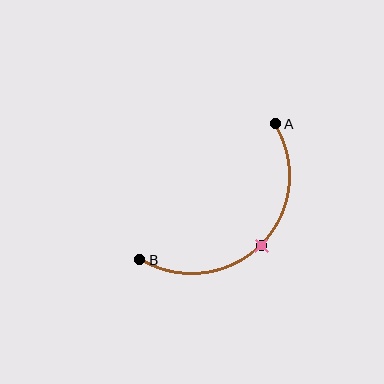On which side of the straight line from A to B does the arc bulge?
The arc bulges below and to the right of the straight line connecting A and B.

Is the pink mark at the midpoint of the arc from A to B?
Yes. The pink mark lies on the arc at equal arc-length from both A and B — it is the arc midpoint.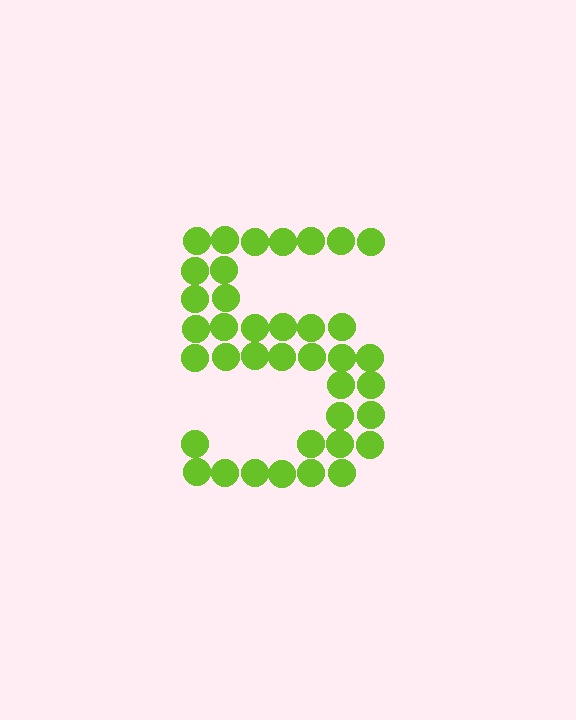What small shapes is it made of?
It is made of small circles.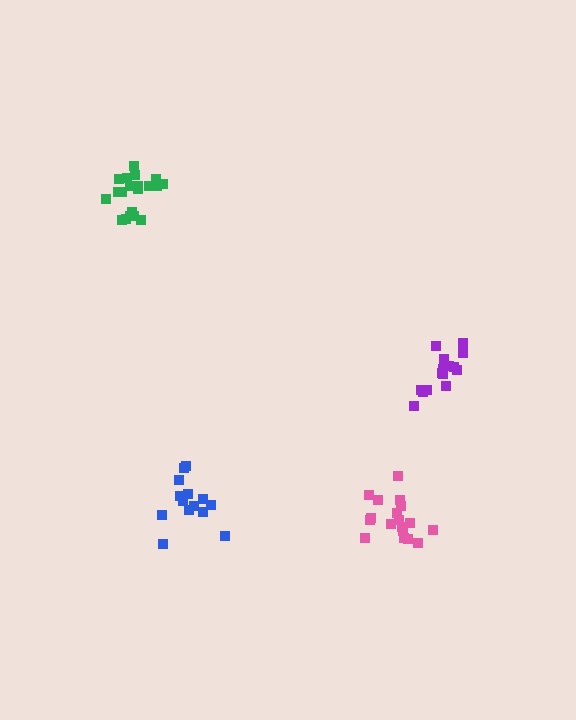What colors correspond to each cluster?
The clusters are colored: pink, green, blue, purple.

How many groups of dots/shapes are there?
There are 4 groups.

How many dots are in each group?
Group 1: 18 dots, Group 2: 20 dots, Group 3: 14 dots, Group 4: 15 dots (67 total).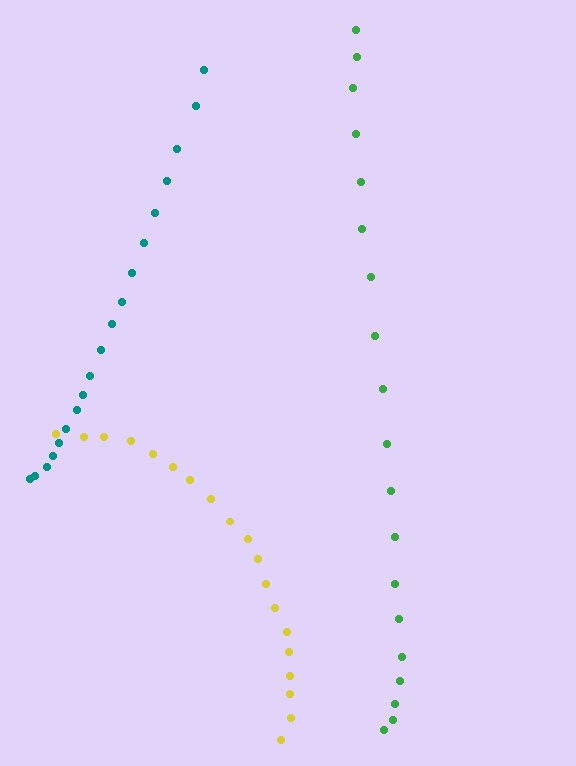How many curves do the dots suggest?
There are 3 distinct paths.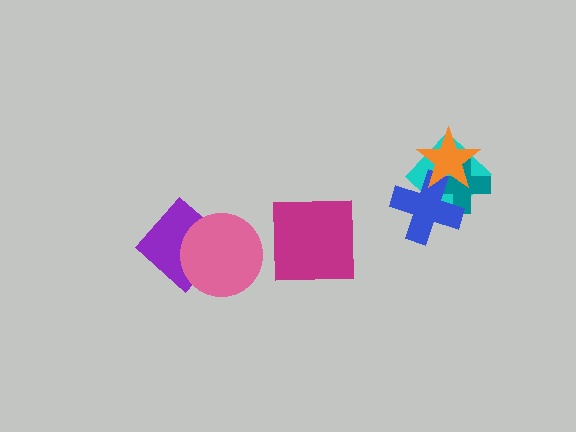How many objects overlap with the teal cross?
3 objects overlap with the teal cross.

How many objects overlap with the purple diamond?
1 object overlaps with the purple diamond.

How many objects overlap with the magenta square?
0 objects overlap with the magenta square.